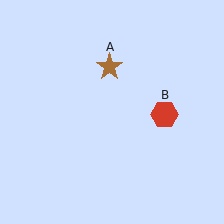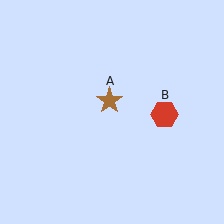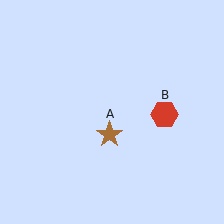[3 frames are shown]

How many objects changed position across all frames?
1 object changed position: brown star (object A).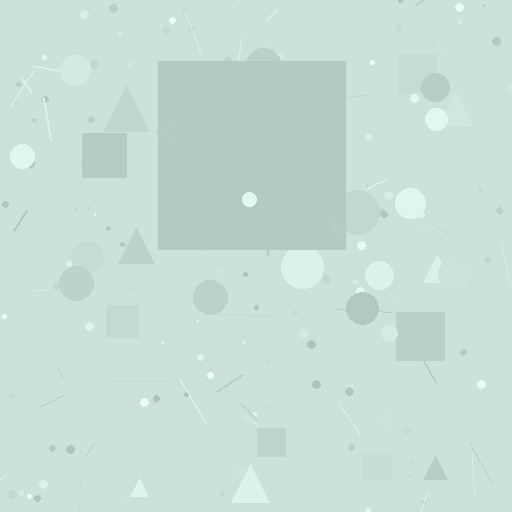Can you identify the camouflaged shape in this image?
The camouflaged shape is a square.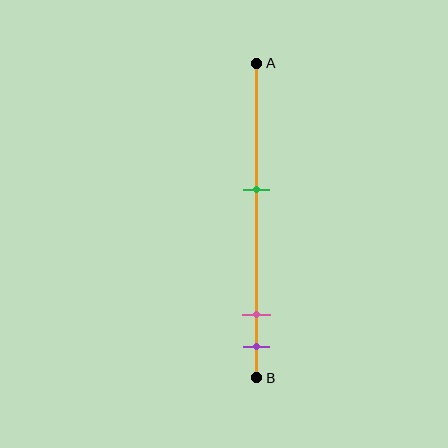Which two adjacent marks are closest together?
The pink and purple marks are the closest adjacent pair.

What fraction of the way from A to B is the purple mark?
The purple mark is approximately 90% (0.9) of the way from A to B.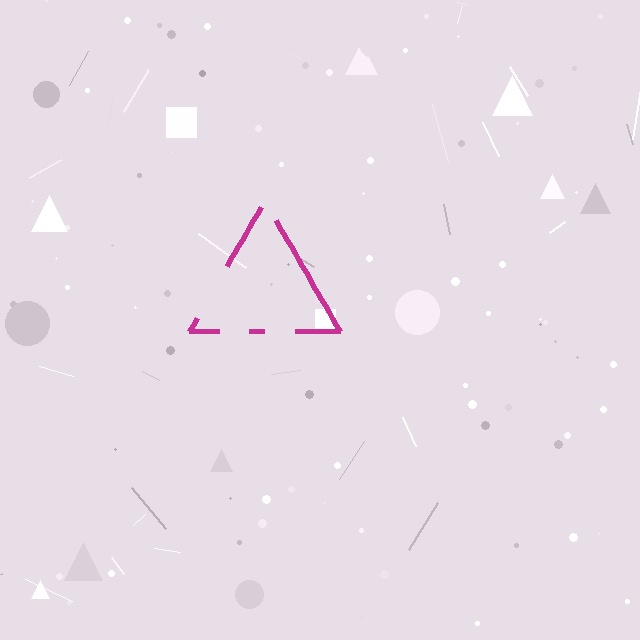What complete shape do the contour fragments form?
The contour fragments form a triangle.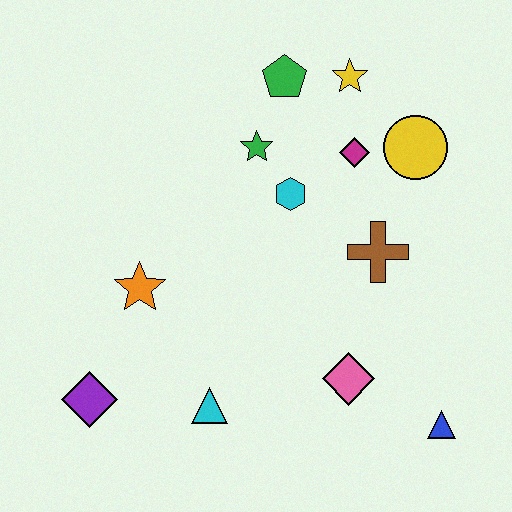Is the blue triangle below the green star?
Yes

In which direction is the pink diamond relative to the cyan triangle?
The pink diamond is to the right of the cyan triangle.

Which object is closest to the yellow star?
The green pentagon is closest to the yellow star.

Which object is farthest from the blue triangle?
The green pentagon is farthest from the blue triangle.